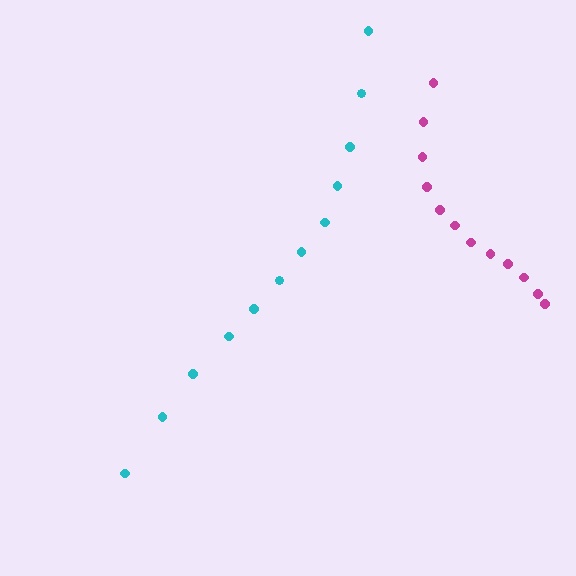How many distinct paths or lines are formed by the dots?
There are 2 distinct paths.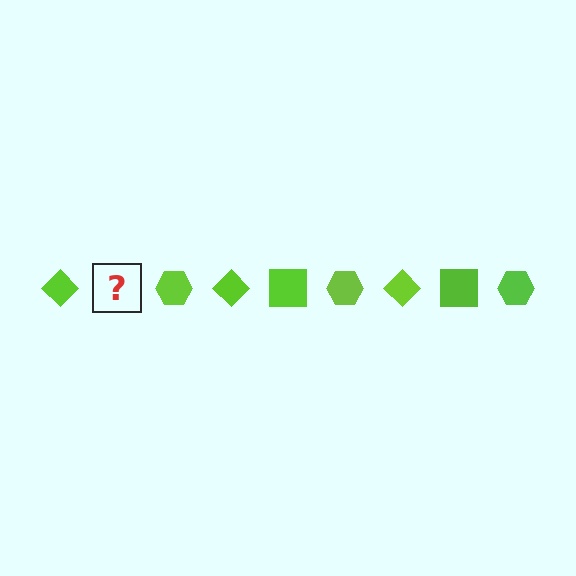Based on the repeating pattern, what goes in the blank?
The blank should be a lime square.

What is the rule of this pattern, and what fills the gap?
The rule is that the pattern cycles through diamond, square, hexagon shapes in lime. The gap should be filled with a lime square.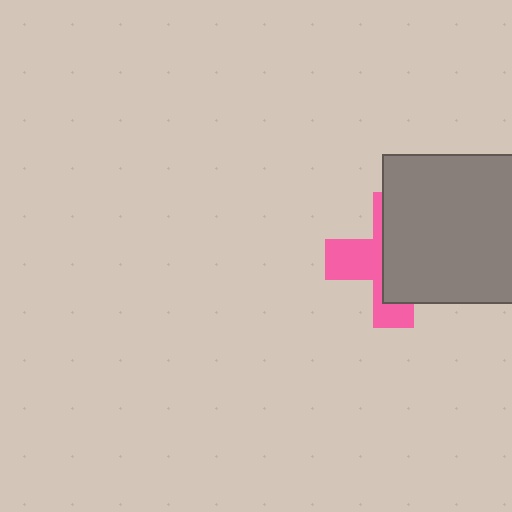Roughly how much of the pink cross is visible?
A small part of it is visible (roughly 41%).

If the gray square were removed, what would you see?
You would see the complete pink cross.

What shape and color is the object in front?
The object in front is a gray square.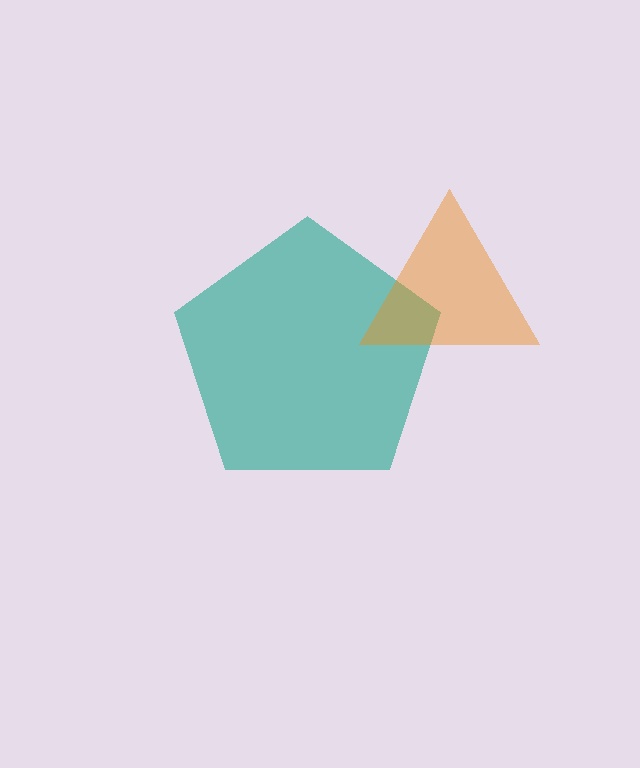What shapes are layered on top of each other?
The layered shapes are: a teal pentagon, an orange triangle.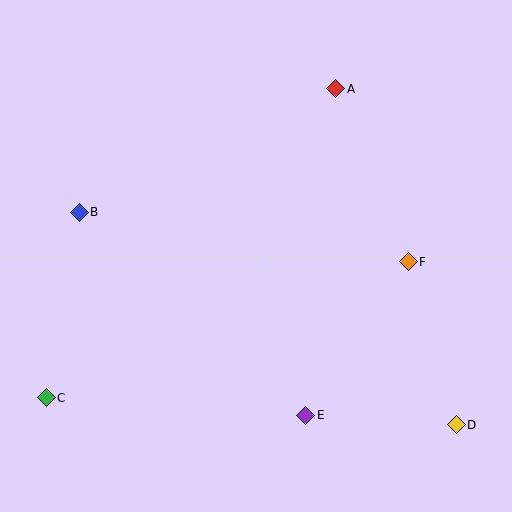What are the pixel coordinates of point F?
Point F is at (408, 262).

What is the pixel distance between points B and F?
The distance between B and F is 333 pixels.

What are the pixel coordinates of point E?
Point E is at (306, 415).